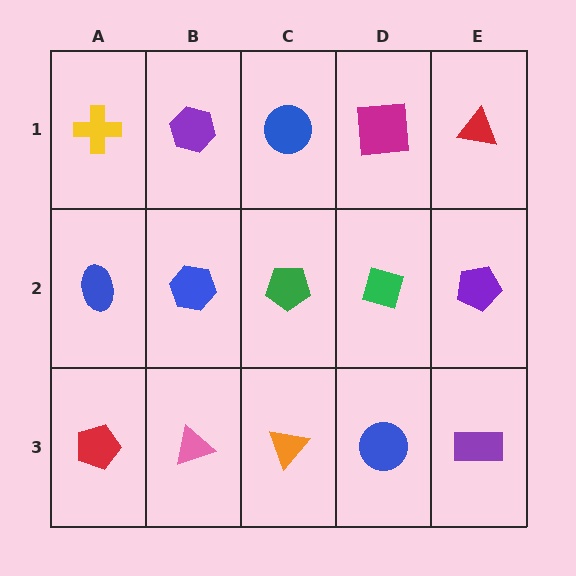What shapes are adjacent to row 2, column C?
A blue circle (row 1, column C), an orange triangle (row 3, column C), a blue hexagon (row 2, column B), a green diamond (row 2, column D).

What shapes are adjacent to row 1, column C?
A green pentagon (row 2, column C), a purple hexagon (row 1, column B), a magenta square (row 1, column D).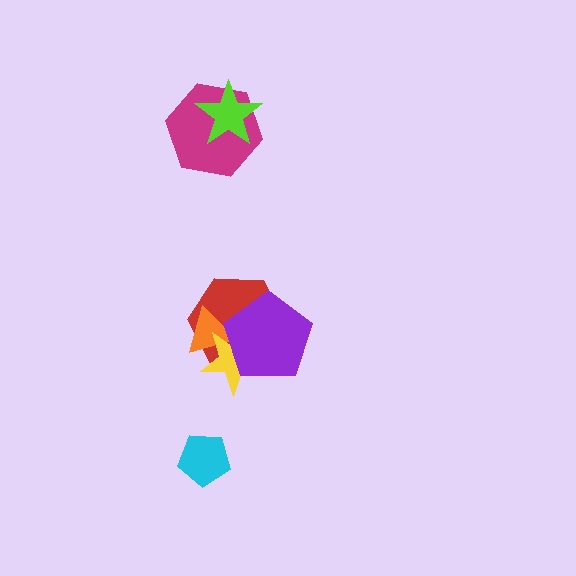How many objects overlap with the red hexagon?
3 objects overlap with the red hexagon.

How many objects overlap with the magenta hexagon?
1 object overlaps with the magenta hexagon.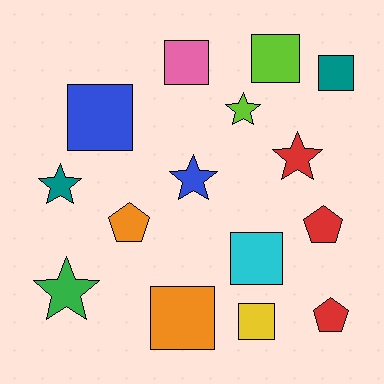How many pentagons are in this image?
There are 3 pentagons.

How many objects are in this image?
There are 15 objects.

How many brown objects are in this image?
There are no brown objects.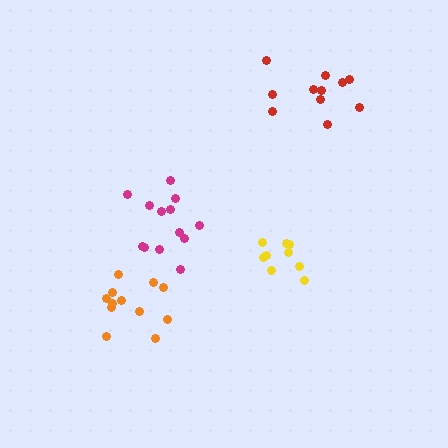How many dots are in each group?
Group 1: 12 dots, Group 2: 9 dots, Group 3: 13 dots, Group 4: 11 dots (45 total).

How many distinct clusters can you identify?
There are 4 distinct clusters.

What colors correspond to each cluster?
The clusters are colored: orange, yellow, magenta, red.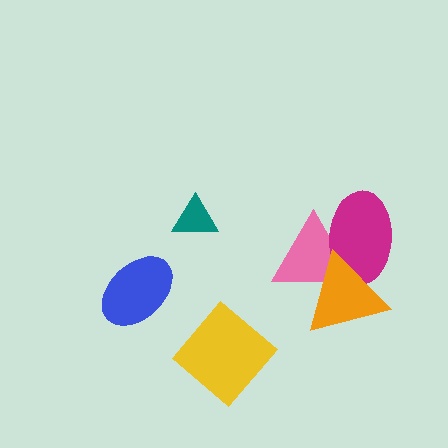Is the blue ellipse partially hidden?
No, no other shape covers it.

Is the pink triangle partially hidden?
Yes, it is partially covered by another shape.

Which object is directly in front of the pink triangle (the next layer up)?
The magenta ellipse is directly in front of the pink triangle.